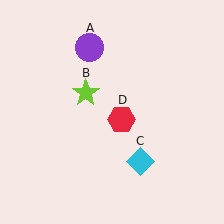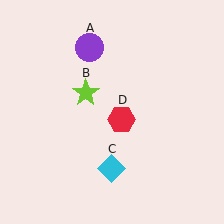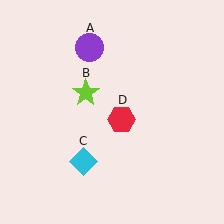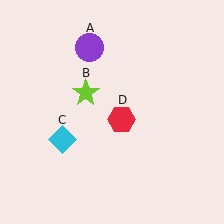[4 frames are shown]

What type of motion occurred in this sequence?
The cyan diamond (object C) rotated clockwise around the center of the scene.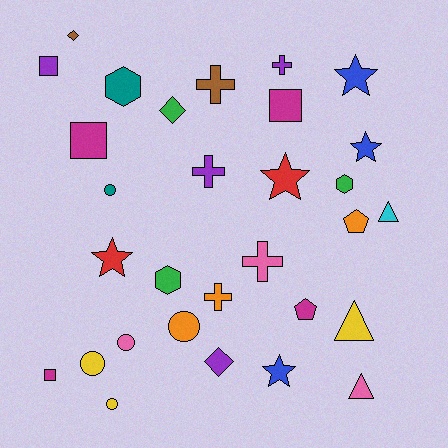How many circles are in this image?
There are 5 circles.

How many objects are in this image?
There are 30 objects.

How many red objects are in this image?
There are 2 red objects.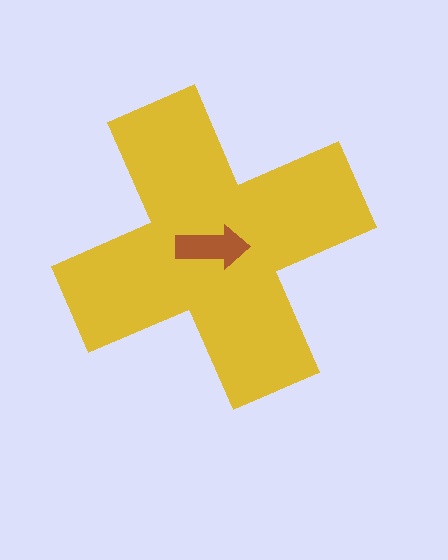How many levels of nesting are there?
2.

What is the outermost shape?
The yellow cross.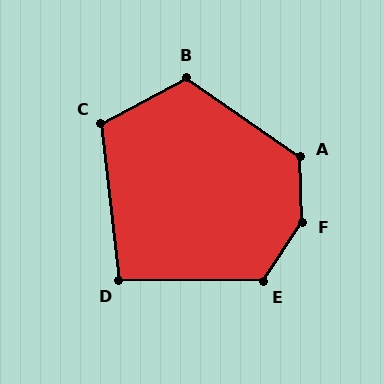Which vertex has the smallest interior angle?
D, at approximately 97 degrees.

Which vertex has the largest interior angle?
F, at approximately 145 degrees.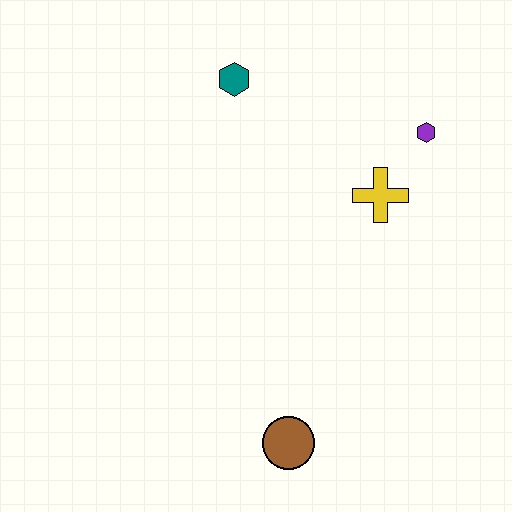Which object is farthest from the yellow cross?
The brown circle is farthest from the yellow cross.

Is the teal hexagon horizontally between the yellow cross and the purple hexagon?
No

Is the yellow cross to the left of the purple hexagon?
Yes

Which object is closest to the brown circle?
The yellow cross is closest to the brown circle.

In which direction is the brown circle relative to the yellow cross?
The brown circle is below the yellow cross.